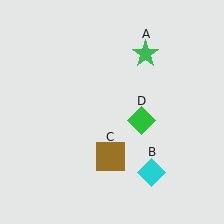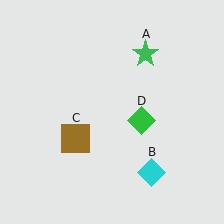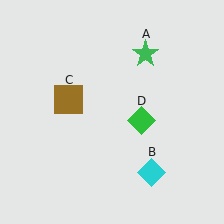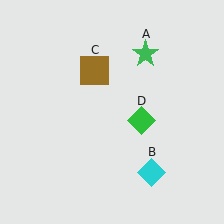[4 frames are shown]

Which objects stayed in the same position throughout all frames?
Green star (object A) and cyan diamond (object B) and green diamond (object D) remained stationary.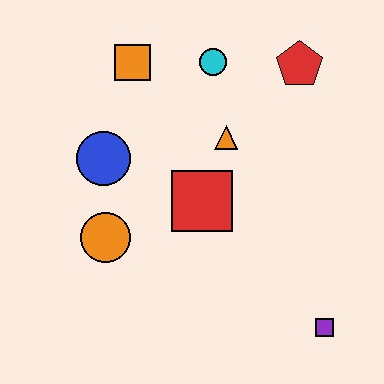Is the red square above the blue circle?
No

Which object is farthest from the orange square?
The purple square is farthest from the orange square.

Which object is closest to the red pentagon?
The cyan circle is closest to the red pentagon.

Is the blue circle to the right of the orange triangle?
No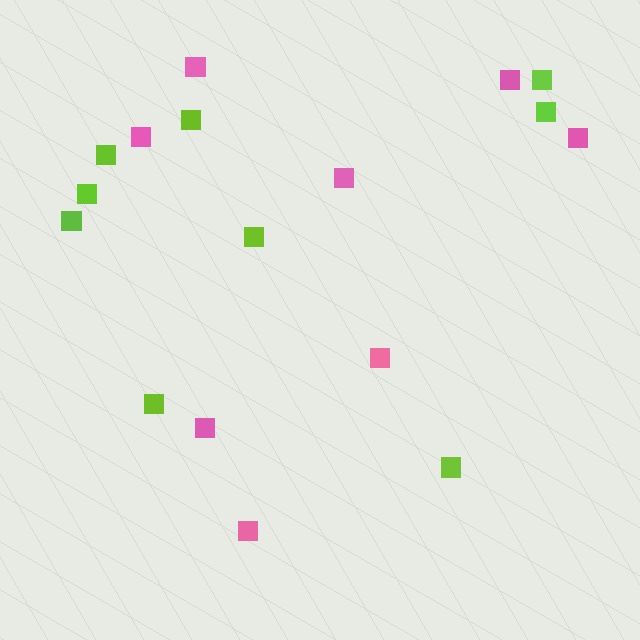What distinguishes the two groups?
There are 2 groups: one group of pink squares (8) and one group of lime squares (9).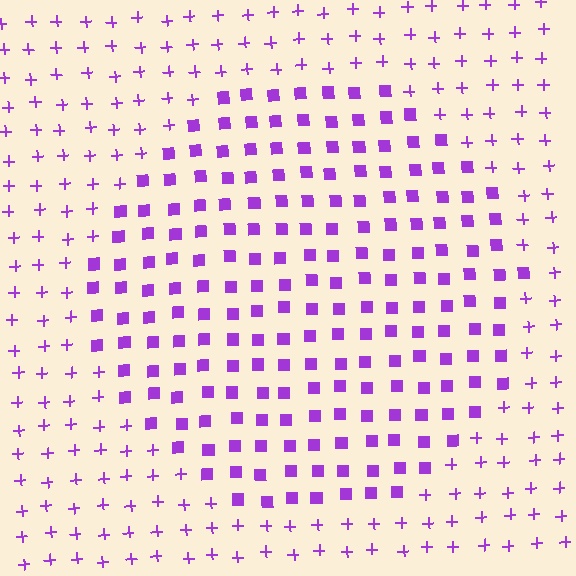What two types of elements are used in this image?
The image uses squares inside the circle region and plus signs outside it.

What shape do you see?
I see a circle.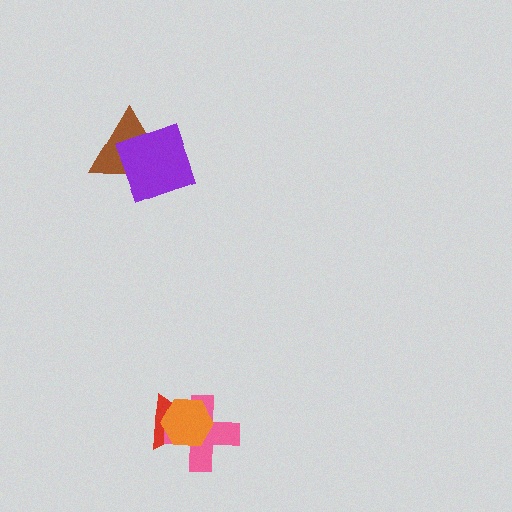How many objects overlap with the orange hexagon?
2 objects overlap with the orange hexagon.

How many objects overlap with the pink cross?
2 objects overlap with the pink cross.